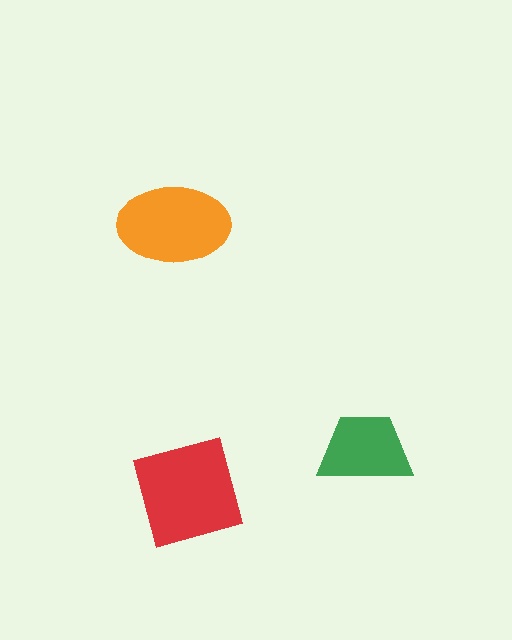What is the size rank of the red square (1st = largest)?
1st.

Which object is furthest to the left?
The orange ellipse is leftmost.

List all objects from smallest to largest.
The green trapezoid, the orange ellipse, the red square.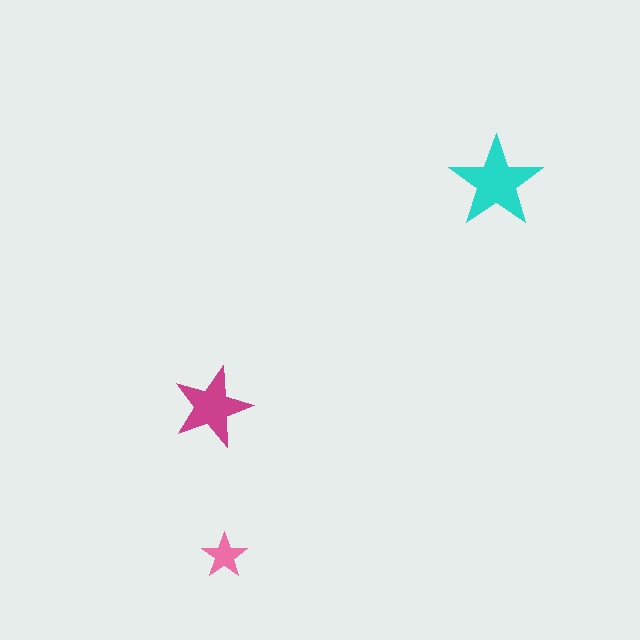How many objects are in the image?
There are 3 objects in the image.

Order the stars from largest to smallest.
the cyan one, the magenta one, the pink one.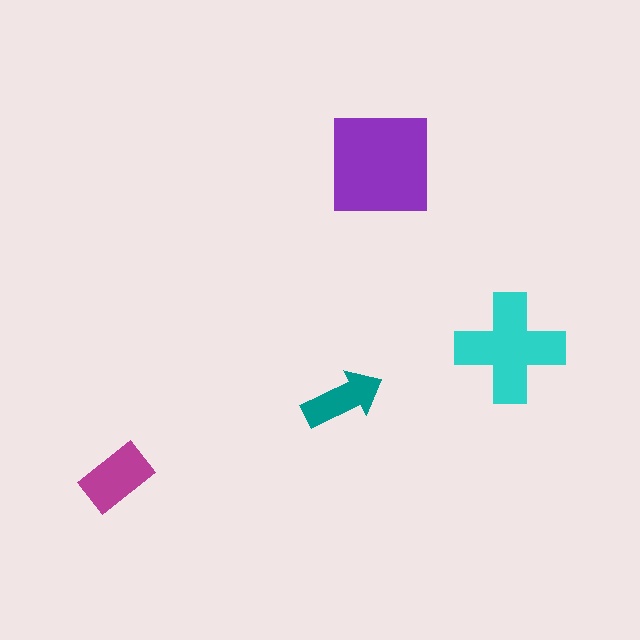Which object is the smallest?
The teal arrow.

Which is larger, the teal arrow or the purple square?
The purple square.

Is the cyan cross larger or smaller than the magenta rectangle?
Larger.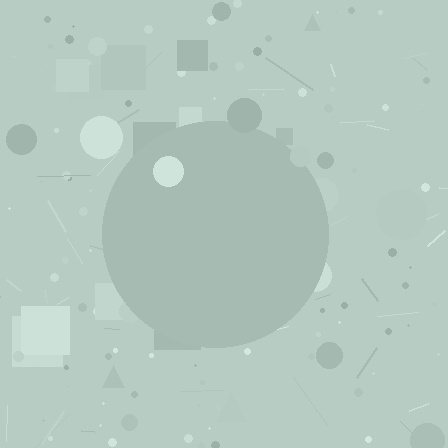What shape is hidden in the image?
A circle is hidden in the image.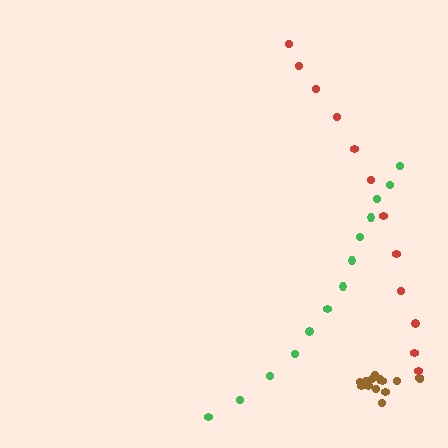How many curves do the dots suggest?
There are 3 distinct paths.